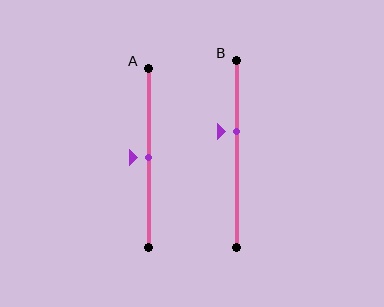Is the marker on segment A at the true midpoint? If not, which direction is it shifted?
Yes, the marker on segment A is at the true midpoint.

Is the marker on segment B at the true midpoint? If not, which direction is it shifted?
No, the marker on segment B is shifted upward by about 12% of the segment length.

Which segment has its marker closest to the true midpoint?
Segment A has its marker closest to the true midpoint.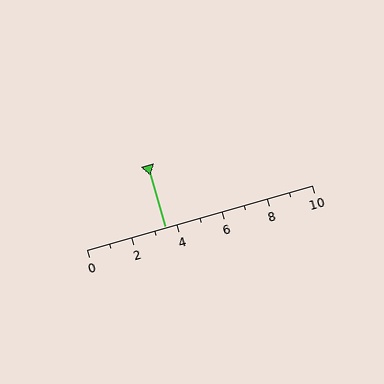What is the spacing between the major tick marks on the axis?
The major ticks are spaced 2 apart.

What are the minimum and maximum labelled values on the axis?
The axis runs from 0 to 10.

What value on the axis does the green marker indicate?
The marker indicates approximately 3.5.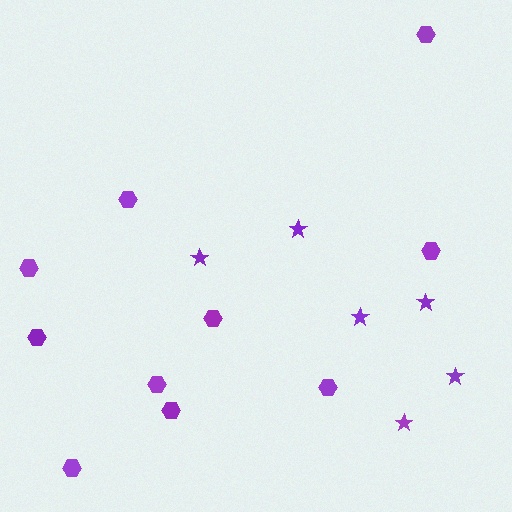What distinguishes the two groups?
There are 2 groups: one group of stars (6) and one group of hexagons (10).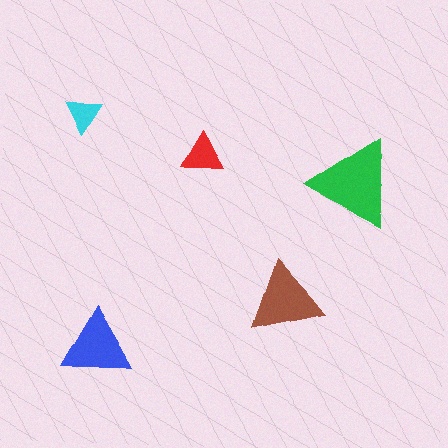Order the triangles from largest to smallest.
the green one, the brown one, the blue one, the red one, the cyan one.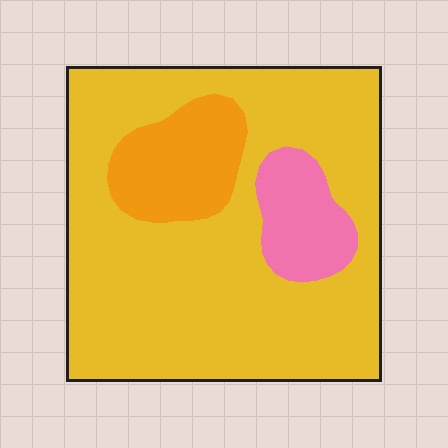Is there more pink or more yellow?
Yellow.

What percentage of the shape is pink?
Pink takes up less than a sixth of the shape.